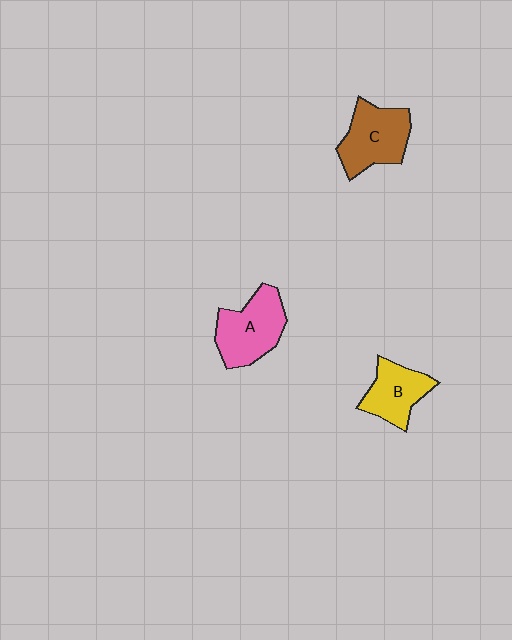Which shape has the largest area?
Shape A (pink).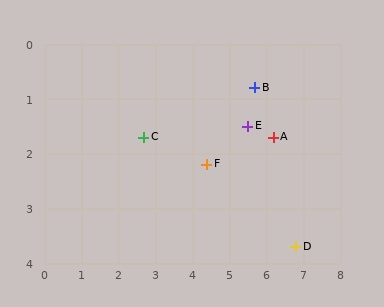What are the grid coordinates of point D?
Point D is at approximately (6.8, 3.7).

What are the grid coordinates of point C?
Point C is at approximately (2.7, 1.7).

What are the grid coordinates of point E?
Point E is at approximately (5.5, 1.5).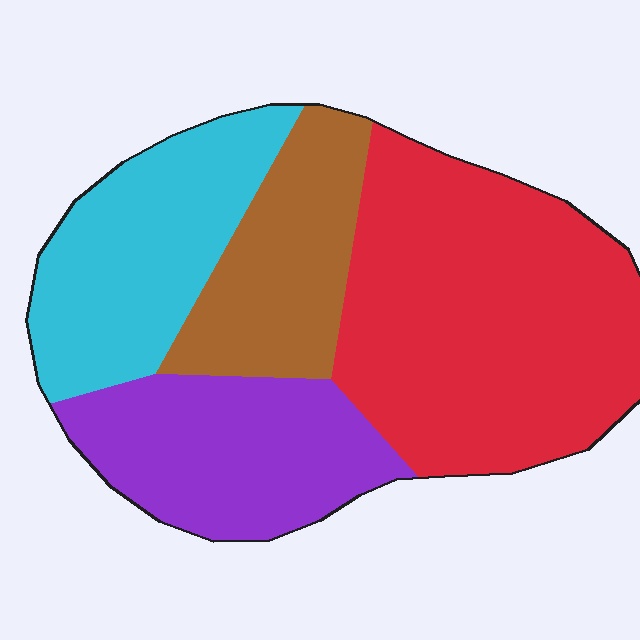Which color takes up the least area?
Brown, at roughly 15%.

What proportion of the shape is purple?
Purple takes up about one fifth (1/5) of the shape.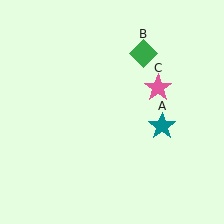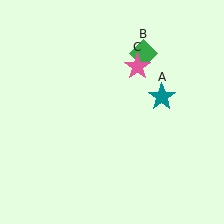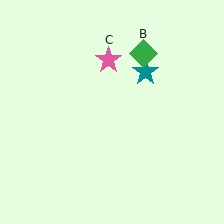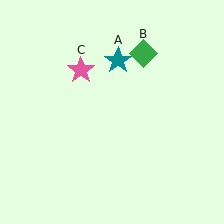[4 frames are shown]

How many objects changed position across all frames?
2 objects changed position: teal star (object A), pink star (object C).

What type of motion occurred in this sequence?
The teal star (object A), pink star (object C) rotated counterclockwise around the center of the scene.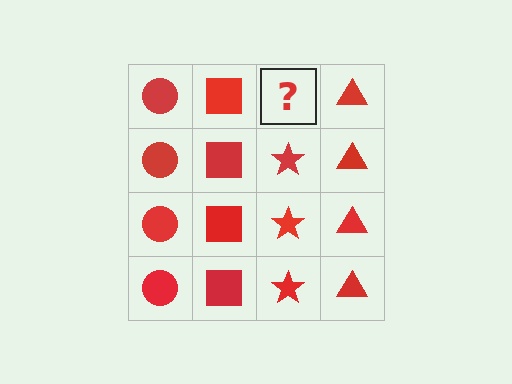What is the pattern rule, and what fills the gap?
The rule is that each column has a consistent shape. The gap should be filled with a red star.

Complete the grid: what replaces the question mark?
The question mark should be replaced with a red star.